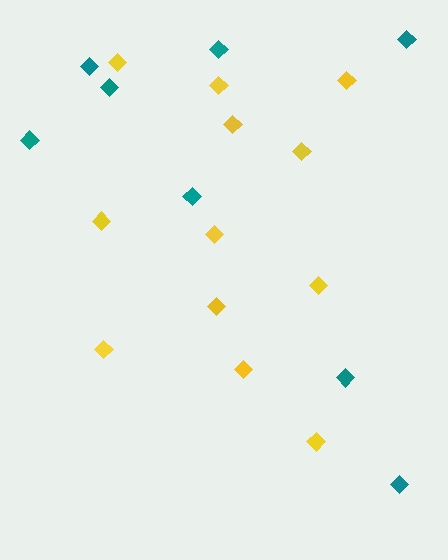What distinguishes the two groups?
There are 2 groups: one group of teal diamonds (8) and one group of yellow diamonds (12).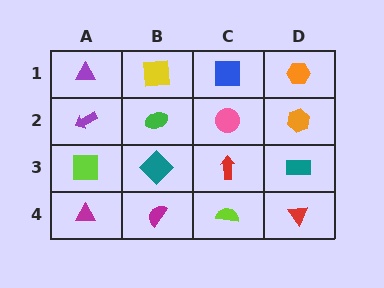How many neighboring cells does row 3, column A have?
3.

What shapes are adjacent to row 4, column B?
A teal diamond (row 3, column B), a magenta triangle (row 4, column A), a lime semicircle (row 4, column C).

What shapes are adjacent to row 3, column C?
A pink circle (row 2, column C), a lime semicircle (row 4, column C), a teal diamond (row 3, column B), a teal rectangle (row 3, column D).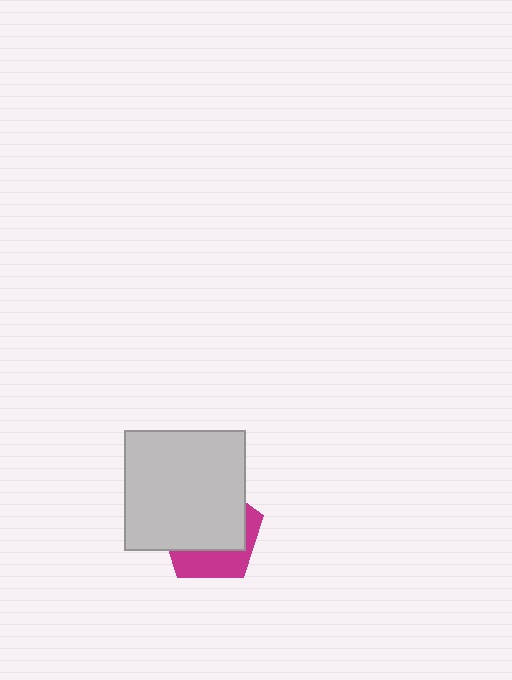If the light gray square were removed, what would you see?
You would see the complete magenta pentagon.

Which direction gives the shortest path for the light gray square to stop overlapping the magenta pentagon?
Moving toward the upper-left gives the shortest separation.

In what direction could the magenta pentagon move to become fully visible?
The magenta pentagon could move toward the lower-right. That would shift it out from behind the light gray square entirely.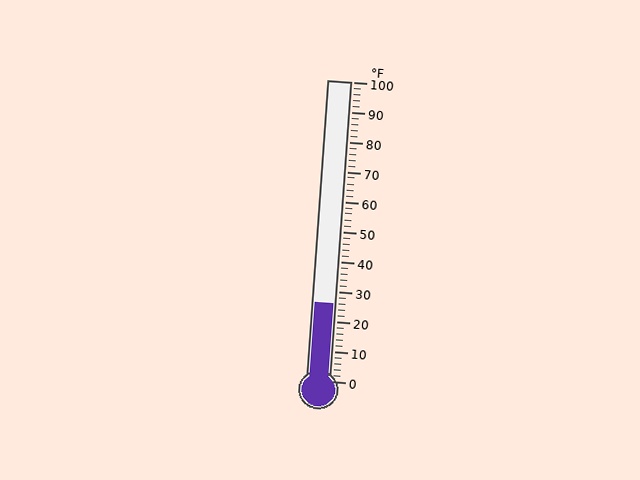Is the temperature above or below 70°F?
The temperature is below 70°F.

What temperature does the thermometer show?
The thermometer shows approximately 26°F.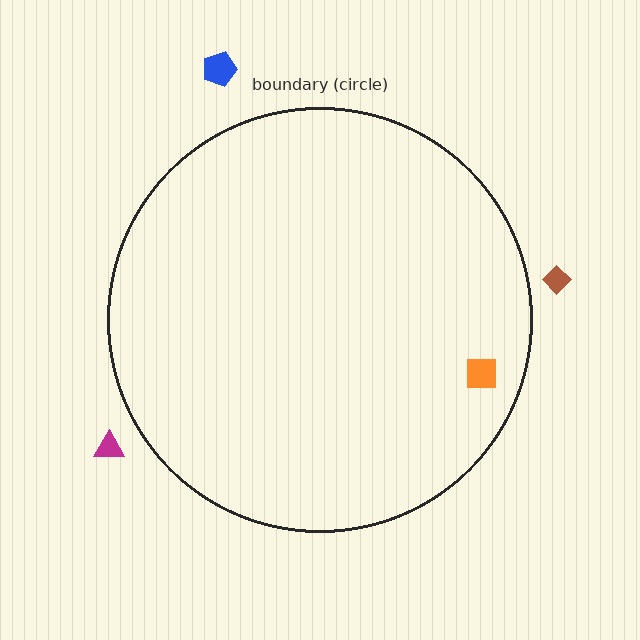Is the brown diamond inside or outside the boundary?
Outside.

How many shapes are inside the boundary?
1 inside, 3 outside.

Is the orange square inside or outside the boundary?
Inside.